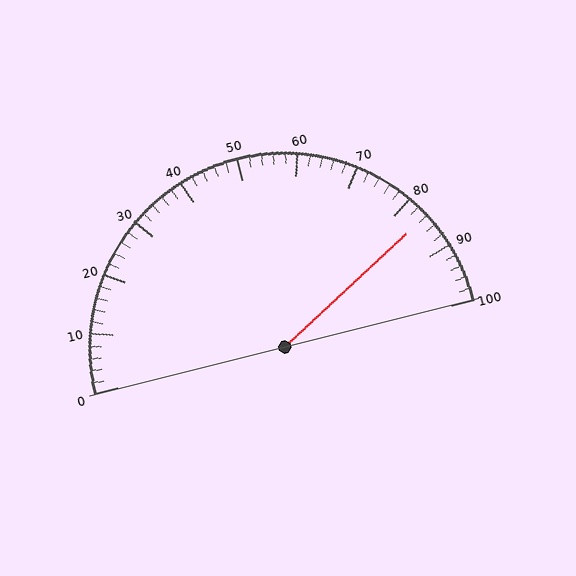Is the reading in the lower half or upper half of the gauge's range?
The reading is in the upper half of the range (0 to 100).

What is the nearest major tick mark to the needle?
The nearest major tick mark is 80.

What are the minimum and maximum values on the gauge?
The gauge ranges from 0 to 100.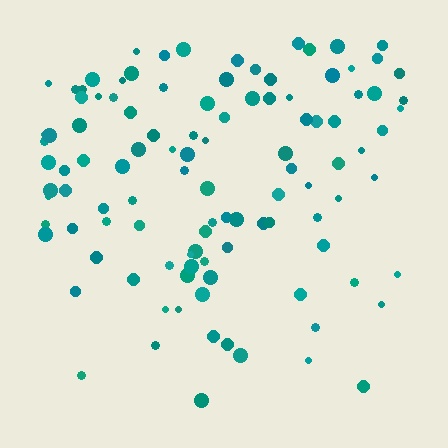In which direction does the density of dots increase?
From bottom to top, with the top side densest.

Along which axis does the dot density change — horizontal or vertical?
Vertical.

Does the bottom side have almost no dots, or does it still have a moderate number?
Still a moderate number, just noticeably fewer than the top.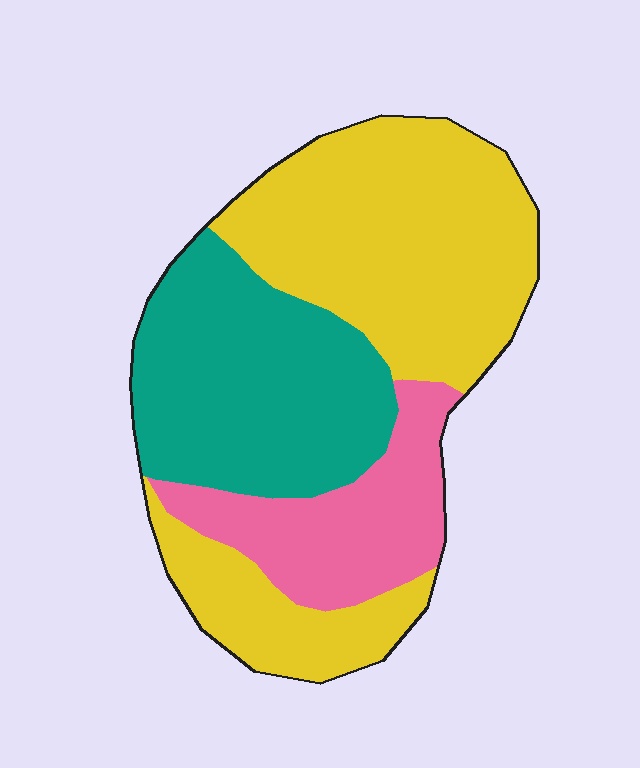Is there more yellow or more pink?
Yellow.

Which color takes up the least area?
Pink, at roughly 20%.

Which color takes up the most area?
Yellow, at roughly 50%.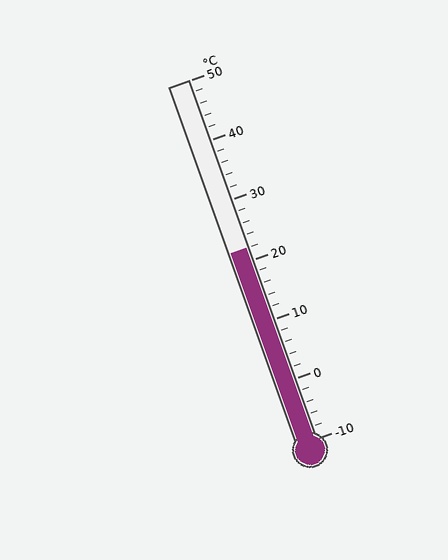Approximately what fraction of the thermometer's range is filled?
The thermometer is filled to approximately 55% of its range.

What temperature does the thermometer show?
The thermometer shows approximately 22°C.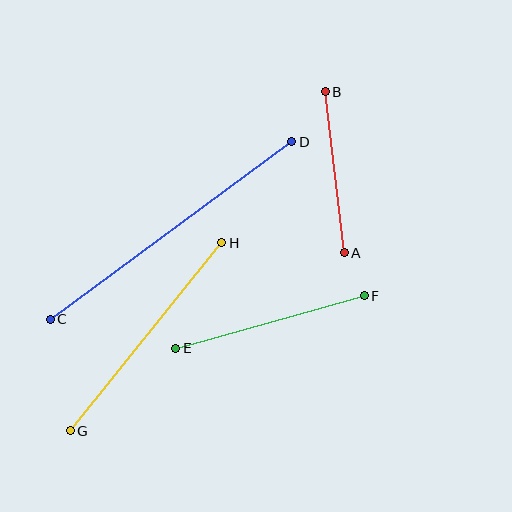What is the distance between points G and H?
The distance is approximately 242 pixels.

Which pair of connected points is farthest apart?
Points C and D are farthest apart.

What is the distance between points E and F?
The distance is approximately 195 pixels.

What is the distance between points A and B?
The distance is approximately 162 pixels.